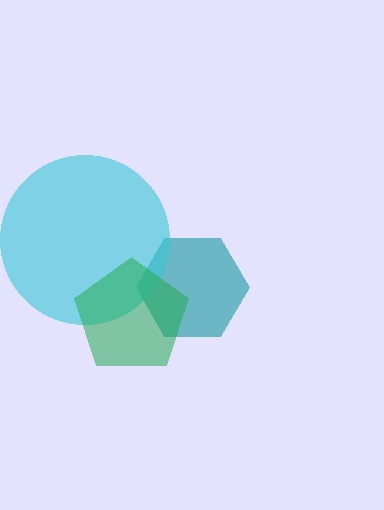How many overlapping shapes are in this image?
There are 3 overlapping shapes in the image.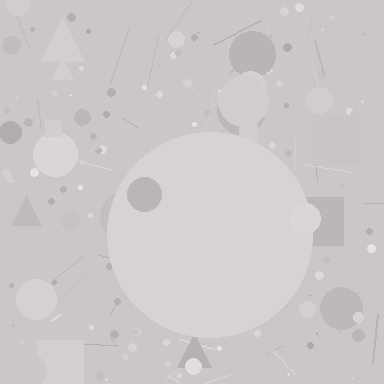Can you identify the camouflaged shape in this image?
The camouflaged shape is a circle.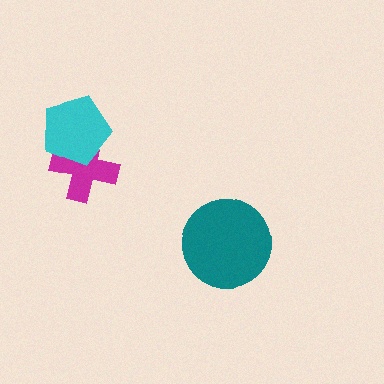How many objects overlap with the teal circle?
0 objects overlap with the teal circle.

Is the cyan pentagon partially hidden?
No, no other shape covers it.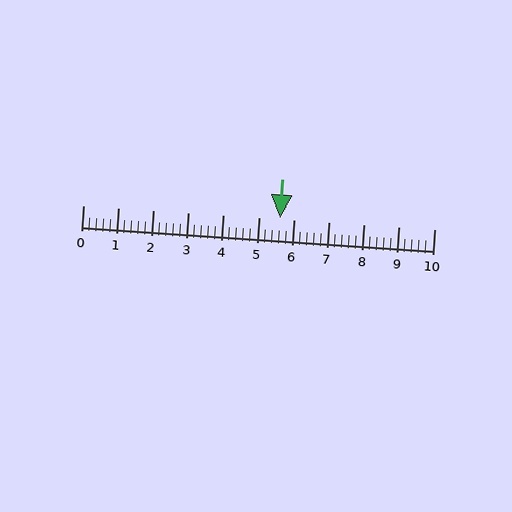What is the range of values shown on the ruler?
The ruler shows values from 0 to 10.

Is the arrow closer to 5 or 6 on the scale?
The arrow is closer to 6.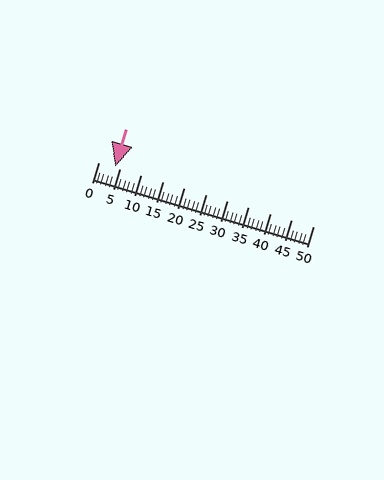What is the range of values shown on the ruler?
The ruler shows values from 0 to 50.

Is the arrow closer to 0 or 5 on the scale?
The arrow is closer to 5.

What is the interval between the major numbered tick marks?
The major tick marks are spaced 5 units apart.